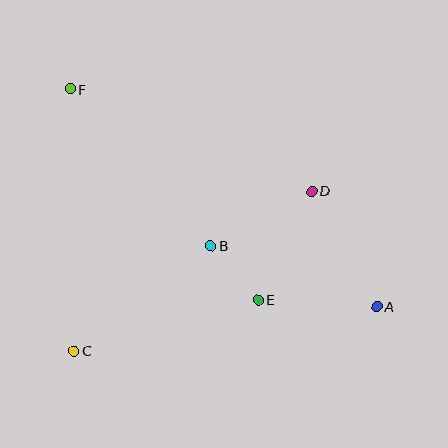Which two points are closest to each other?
Points B and E are closest to each other.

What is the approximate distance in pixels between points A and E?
The distance between A and E is approximately 119 pixels.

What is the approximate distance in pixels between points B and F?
The distance between B and F is approximately 210 pixels.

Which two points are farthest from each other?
Points A and F are farthest from each other.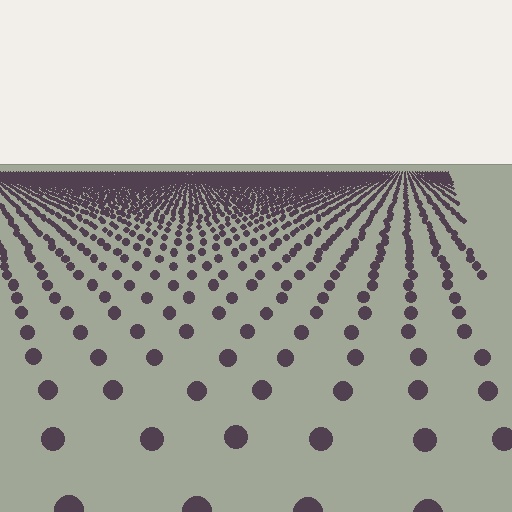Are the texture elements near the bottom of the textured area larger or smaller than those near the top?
Larger. Near the bottom, elements are closer to the viewer and appear at a bigger on-screen size.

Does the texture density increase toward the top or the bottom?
Density increases toward the top.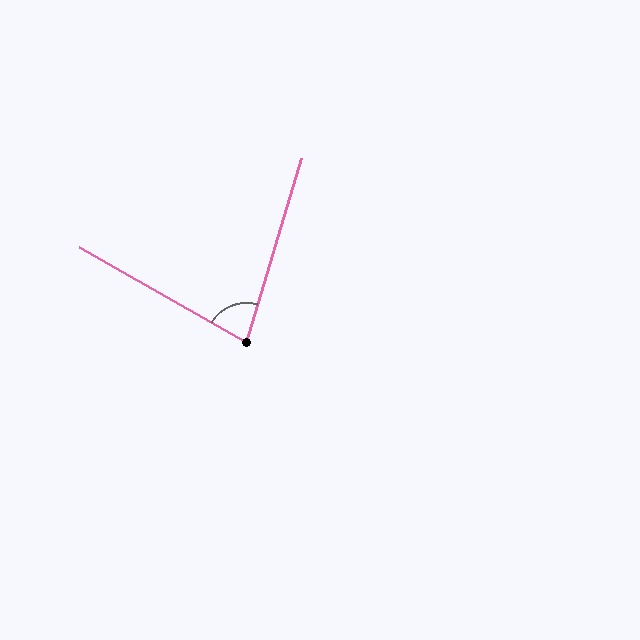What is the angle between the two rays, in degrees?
Approximately 77 degrees.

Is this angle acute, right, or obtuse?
It is acute.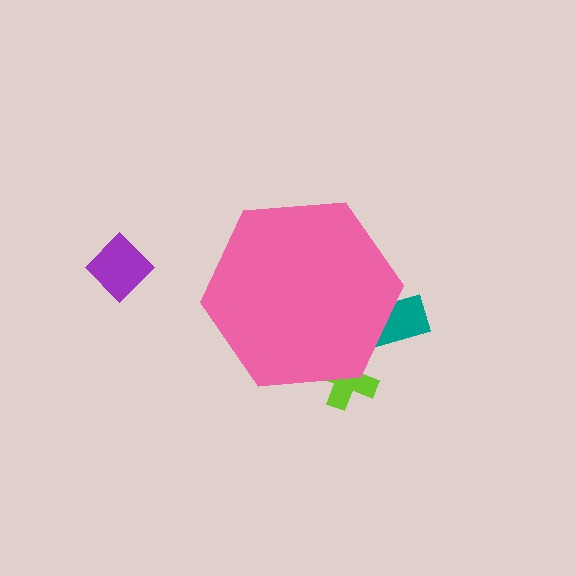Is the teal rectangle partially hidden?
Yes, the teal rectangle is partially hidden behind the pink hexagon.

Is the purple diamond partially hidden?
No, the purple diamond is fully visible.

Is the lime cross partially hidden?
Yes, the lime cross is partially hidden behind the pink hexagon.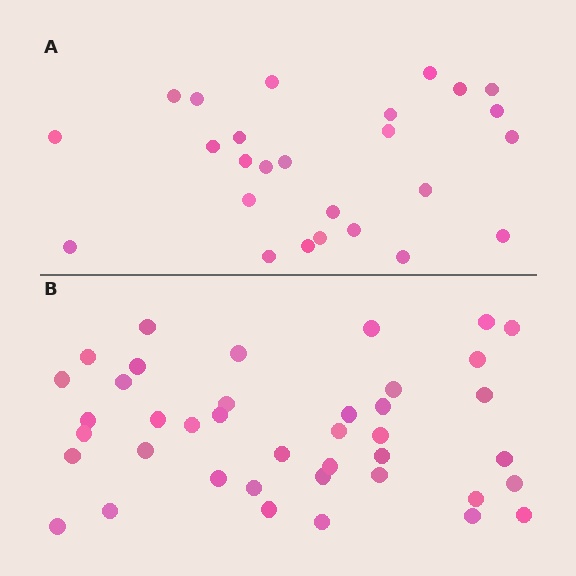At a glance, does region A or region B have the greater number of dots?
Region B (the bottom region) has more dots.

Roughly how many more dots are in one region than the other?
Region B has approximately 15 more dots than region A.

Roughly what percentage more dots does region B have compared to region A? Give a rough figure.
About 55% more.